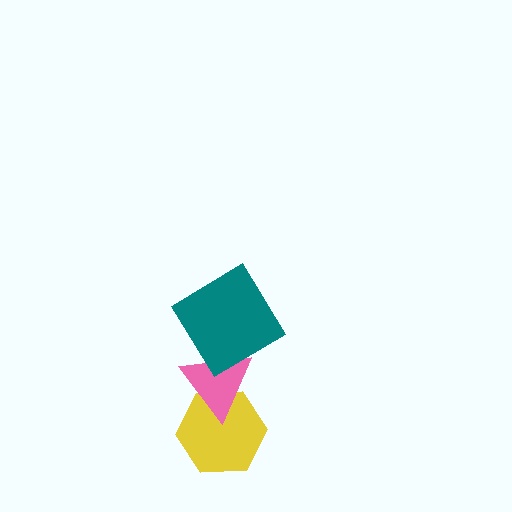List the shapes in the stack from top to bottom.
From top to bottom: the teal diamond, the pink triangle, the yellow hexagon.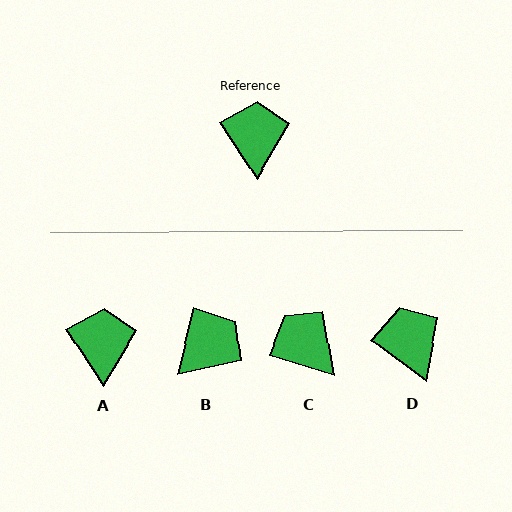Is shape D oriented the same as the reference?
No, it is off by about 20 degrees.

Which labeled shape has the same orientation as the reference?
A.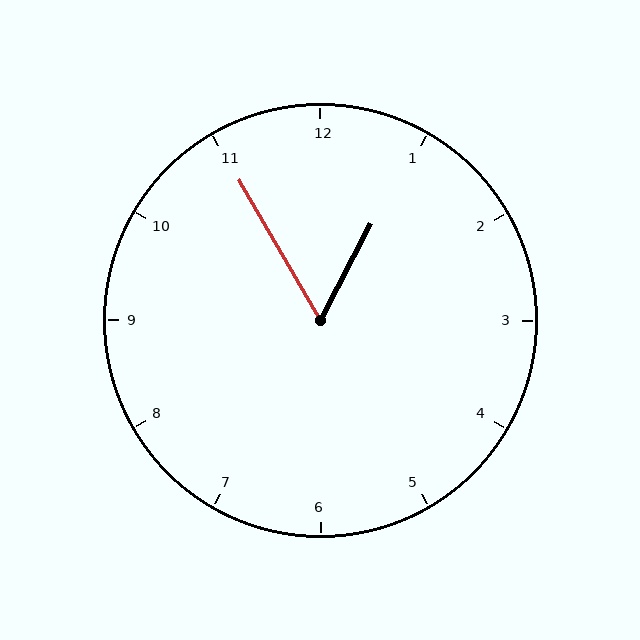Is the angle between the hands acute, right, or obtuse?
It is acute.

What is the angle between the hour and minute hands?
Approximately 58 degrees.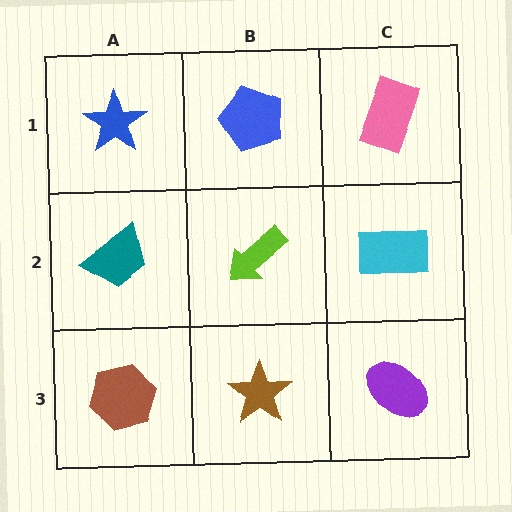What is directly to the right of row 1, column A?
A blue pentagon.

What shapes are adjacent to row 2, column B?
A blue pentagon (row 1, column B), a brown star (row 3, column B), a teal trapezoid (row 2, column A), a cyan rectangle (row 2, column C).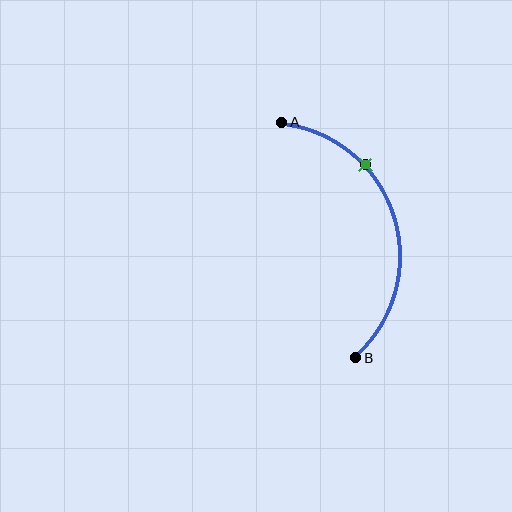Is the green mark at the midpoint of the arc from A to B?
No. The green mark lies on the arc but is closer to endpoint A. The arc midpoint would be at the point on the curve equidistant along the arc from both A and B.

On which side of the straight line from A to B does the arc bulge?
The arc bulges to the right of the straight line connecting A and B.